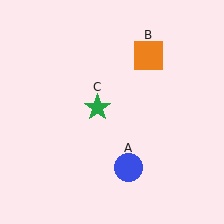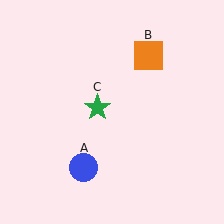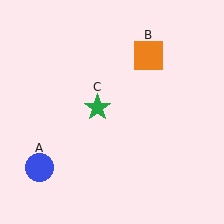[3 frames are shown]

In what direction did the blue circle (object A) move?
The blue circle (object A) moved left.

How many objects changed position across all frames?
1 object changed position: blue circle (object A).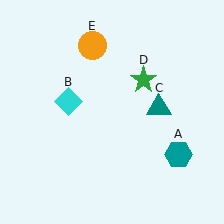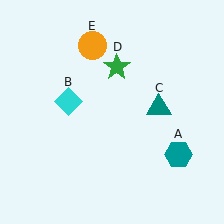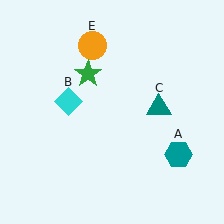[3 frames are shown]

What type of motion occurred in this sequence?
The green star (object D) rotated counterclockwise around the center of the scene.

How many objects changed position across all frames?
1 object changed position: green star (object D).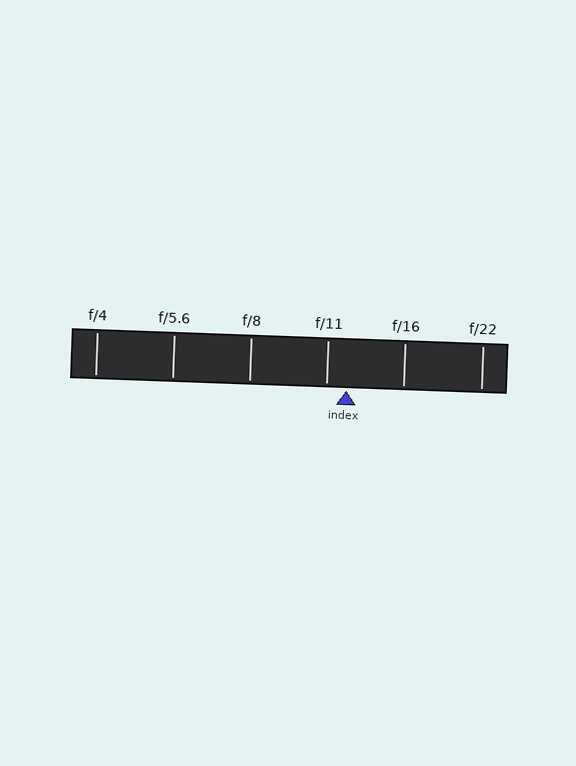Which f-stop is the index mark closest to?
The index mark is closest to f/11.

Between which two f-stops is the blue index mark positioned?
The index mark is between f/11 and f/16.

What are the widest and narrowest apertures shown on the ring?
The widest aperture shown is f/4 and the narrowest is f/22.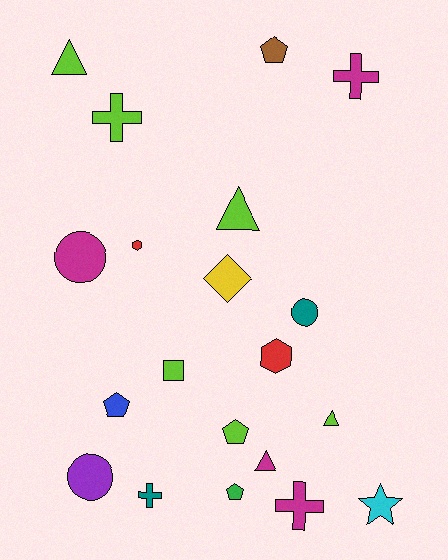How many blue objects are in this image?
There is 1 blue object.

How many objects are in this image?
There are 20 objects.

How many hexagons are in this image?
There are 2 hexagons.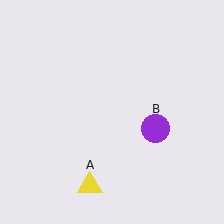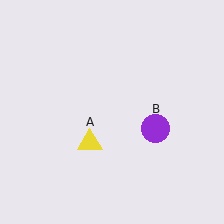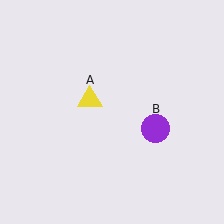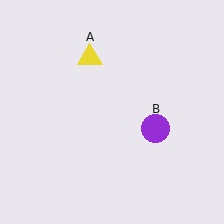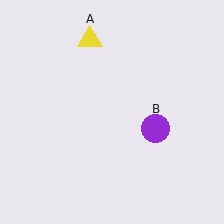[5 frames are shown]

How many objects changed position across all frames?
1 object changed position: yellow triangle (object A).